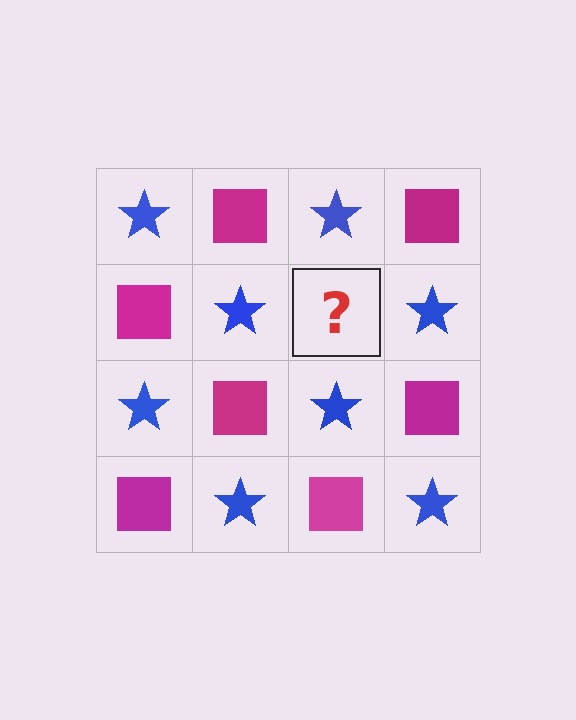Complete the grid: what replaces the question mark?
The question mark should be replaced with a magenta square.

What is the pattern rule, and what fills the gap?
The rule is that it alternates blue star and magenta square in a checkerboard pattern. The gap should be filled with a magenta square.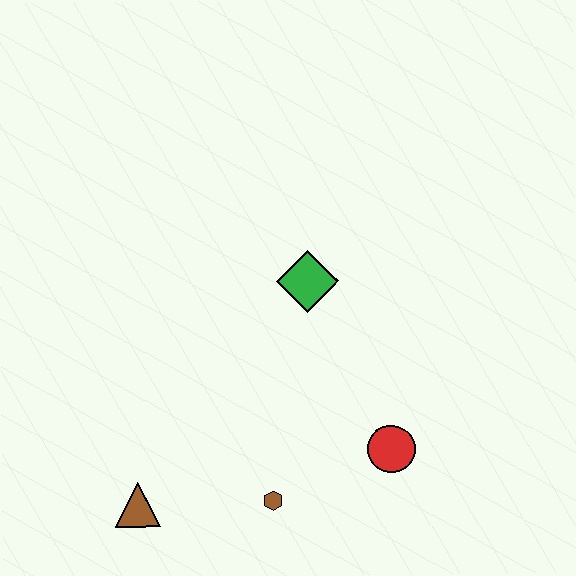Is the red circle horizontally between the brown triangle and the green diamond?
No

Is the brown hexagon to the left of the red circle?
Yes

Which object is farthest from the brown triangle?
The green diamond is farthest from the brown triangle.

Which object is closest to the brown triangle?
The brown hexagon is closest to the brown triangle.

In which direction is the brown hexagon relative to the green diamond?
The brown hexagon is below the green diamond.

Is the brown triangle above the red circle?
No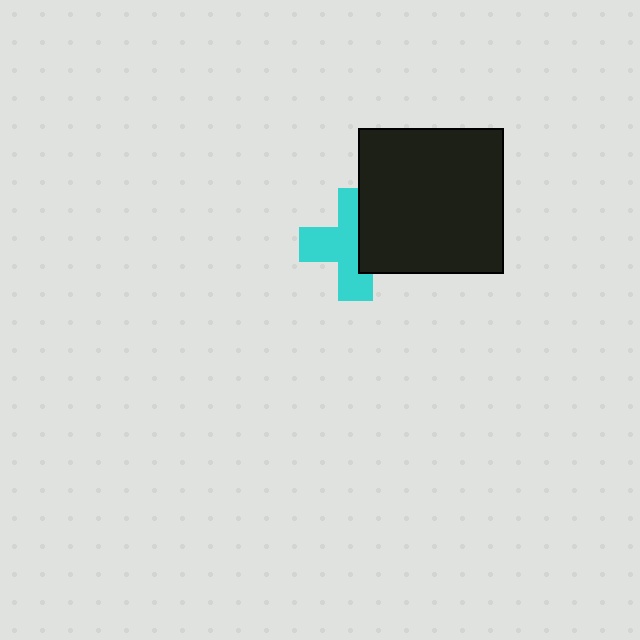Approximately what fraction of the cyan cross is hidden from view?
Roughly 40% of the cyan cross is hidden behind the black square.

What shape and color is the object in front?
The object in front is a black square.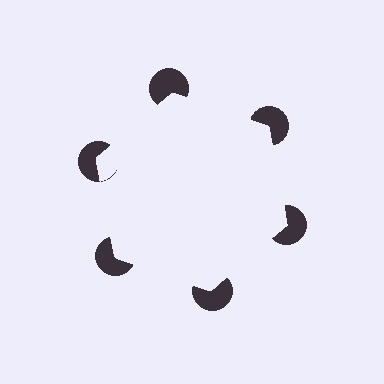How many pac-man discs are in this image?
There are 6 — one at each vertex of the illusory hexagon.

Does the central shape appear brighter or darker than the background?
It typically appears slightly brighter than the background, even though no actual brightness change is drawn.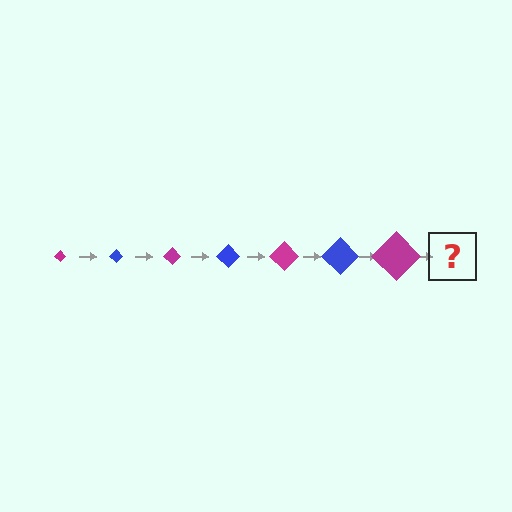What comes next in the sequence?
The next element should be a blue diamond, larger than the previous one.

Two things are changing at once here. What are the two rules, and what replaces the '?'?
The two rules are that the diamond grows larger each step and the color cycles through magenta and blue. The '?' should be a blue diamond, larger than the previous one.